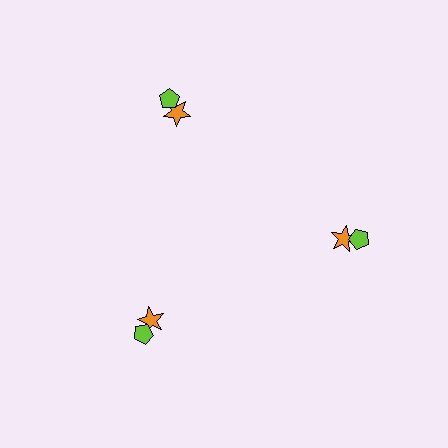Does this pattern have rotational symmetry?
Yes, this pattern has 3-fold rotational symmetry. It looks the same after rotating 120 degrees around the center.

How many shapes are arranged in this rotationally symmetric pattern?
There are 6 shapes, arranged in 3 groups of 2.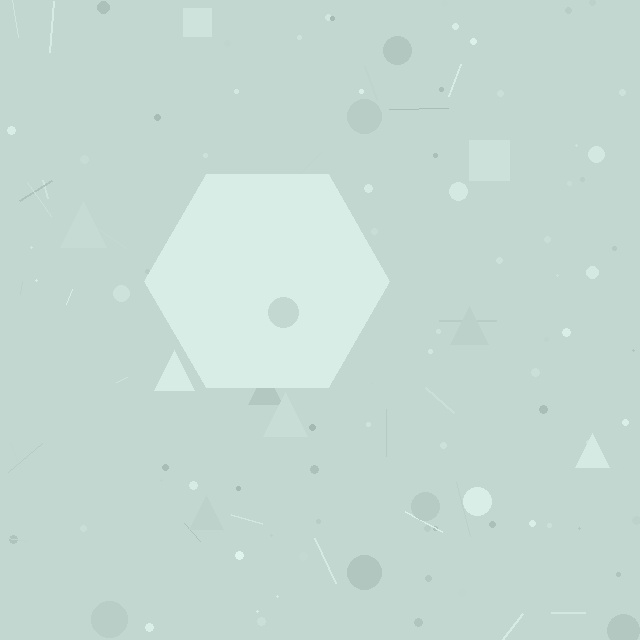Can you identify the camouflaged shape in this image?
The camouflaged shape is a hexagon.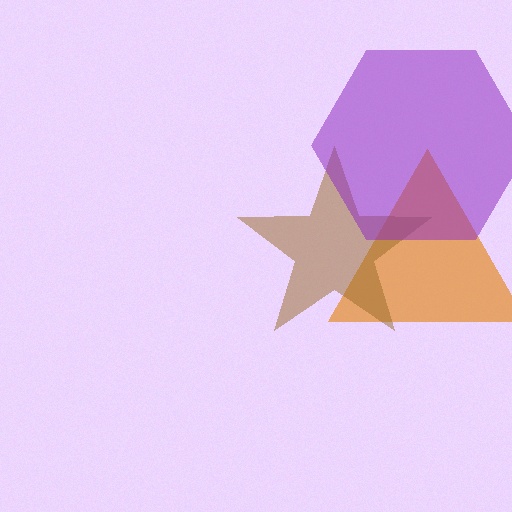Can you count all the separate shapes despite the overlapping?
Yes, there are 3 separate shapes.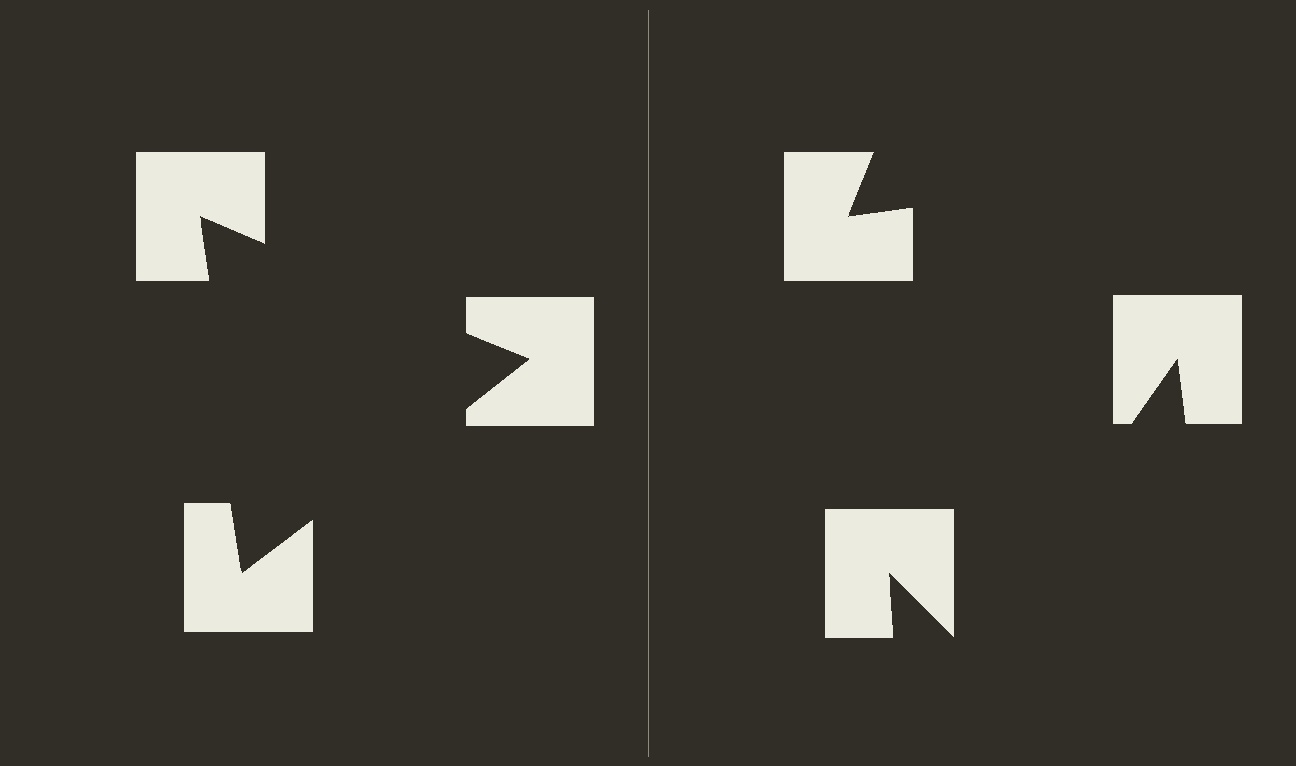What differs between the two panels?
The notched squares are positioned identically on both sides; only the wedge orientations differ. On the left they align to a triangle; on the right they are misaligned.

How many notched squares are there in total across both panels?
6 — 3 on each side.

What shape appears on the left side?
An illusory triangle.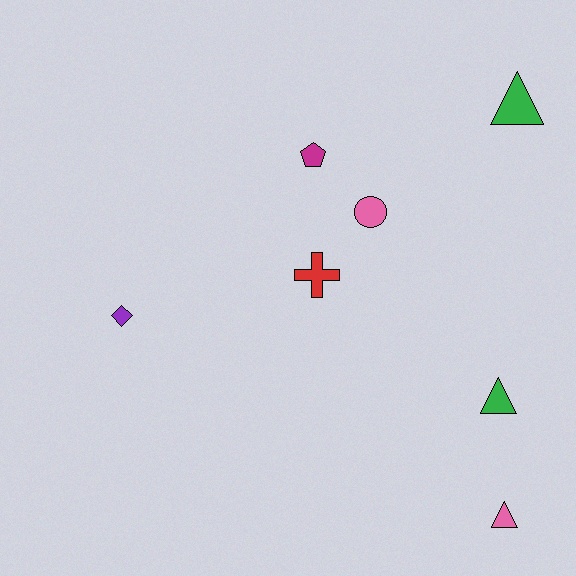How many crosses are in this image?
There is 1 cross.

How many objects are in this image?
There are 7 objects.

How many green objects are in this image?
There are 2 green objects.